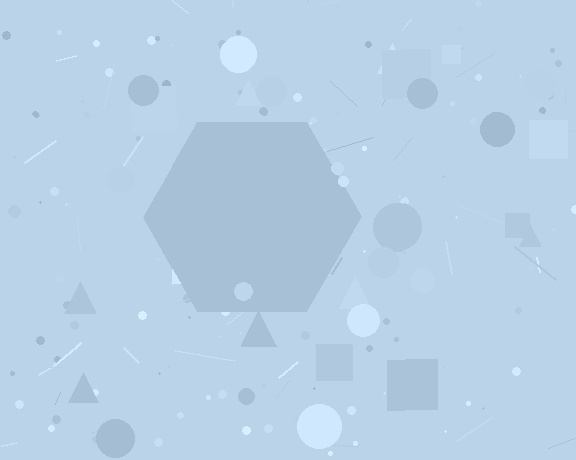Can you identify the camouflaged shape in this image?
The camouflaged shape is a hexagon.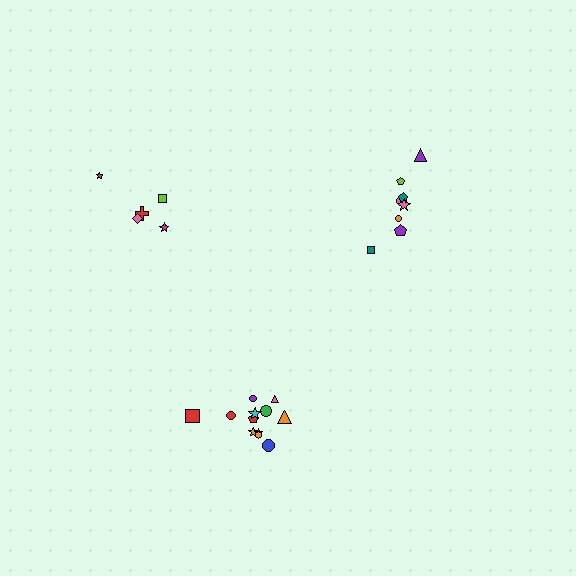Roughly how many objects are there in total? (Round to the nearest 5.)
Roughly 25 objects in total.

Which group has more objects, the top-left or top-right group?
The top-right group.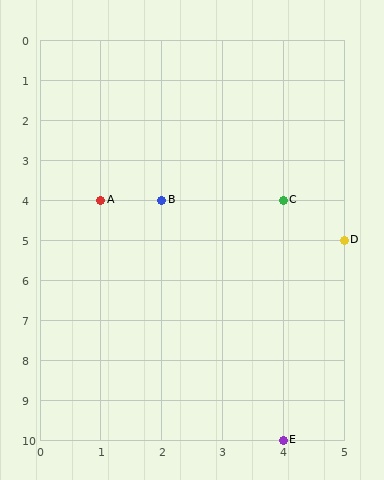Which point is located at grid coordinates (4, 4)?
Point C is at (4, 4).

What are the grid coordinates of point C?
Point C is at grid coordinates (4, 4).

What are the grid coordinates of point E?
Point E is at grid coordinates (4, 10).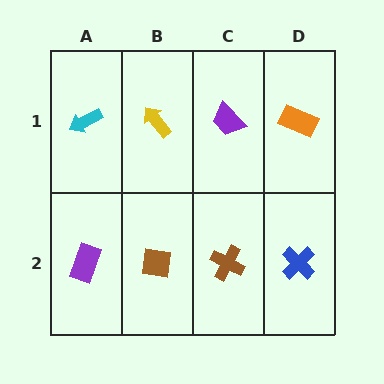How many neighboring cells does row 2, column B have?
3.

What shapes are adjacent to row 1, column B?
A brown square (row 2, column B), a cyan arrow (row 1, column A), a purple trapezoid (row 1, column C).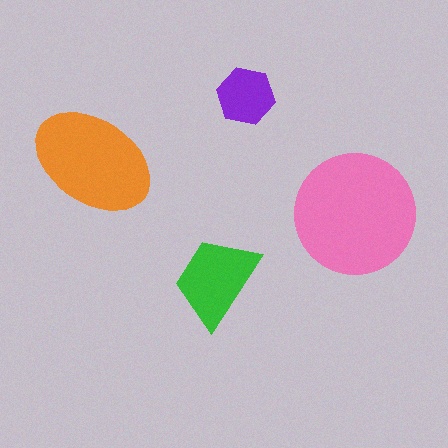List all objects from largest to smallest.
The pink circle, the orange ellipse, the green trapezoid, the purple hexagon.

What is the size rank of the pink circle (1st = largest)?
1st.